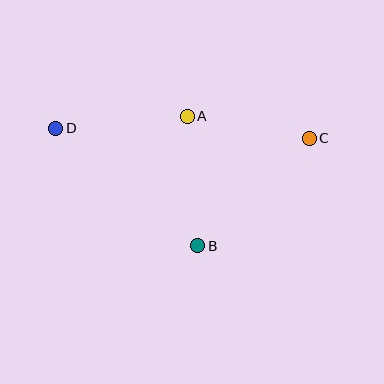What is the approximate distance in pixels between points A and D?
The distance between A and D is approximately 132 pixels.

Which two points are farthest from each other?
Points C and D are farthest from each other.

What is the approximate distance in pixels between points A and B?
The distance between A and B is approximately 130 pixels.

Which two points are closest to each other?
Points A and C are closest to each other.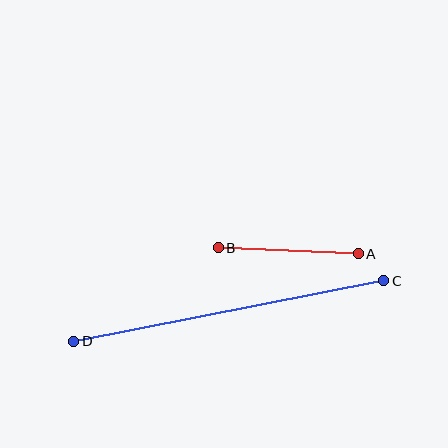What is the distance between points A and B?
The distance is approximately 140 pixels.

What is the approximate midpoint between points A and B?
The midpoint is at approximately (288, 251) pixels.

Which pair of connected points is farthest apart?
Points C and D are farthest apart.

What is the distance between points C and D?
The distance is approximately 316 pixels.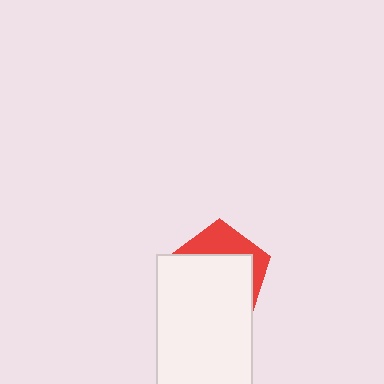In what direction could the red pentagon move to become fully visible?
The red pentagon could move up. That would shift it out from behind the white rectangle entirely.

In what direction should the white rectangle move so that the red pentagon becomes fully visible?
The white rectangle should move down. That is the shortest direction to clear the overlap and leave the red pentagon fully visible.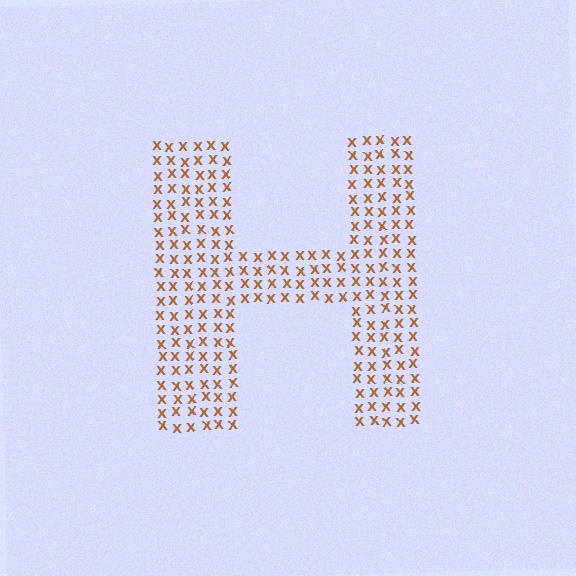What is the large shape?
The large shape is the letter H.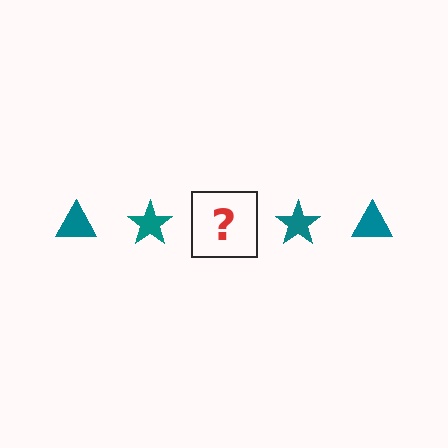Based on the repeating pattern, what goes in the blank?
The blank should be a teal triangle.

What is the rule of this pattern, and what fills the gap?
The rule is that the pattern cycles through triangle, star shapes in teal. The gap should be filled with a teal triangle.